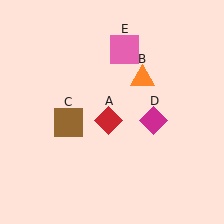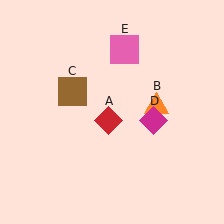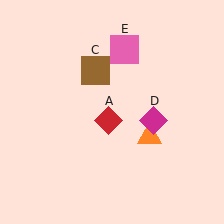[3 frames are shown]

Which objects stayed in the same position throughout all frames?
Red diamond (object A) and magenta diamond (object D) and pink square (object E) remained stationary.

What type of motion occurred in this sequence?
The orange triangle (object B), brown square (object C) rotated clockwise around the center of the scene.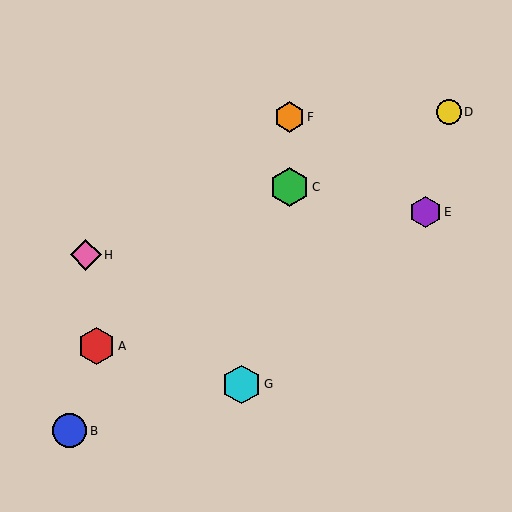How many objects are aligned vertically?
2 objects (C, F) are aligned vertically.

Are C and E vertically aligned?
No, C is at x≈289 and E is at x≈425.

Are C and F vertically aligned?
Yes, both are at x≈289.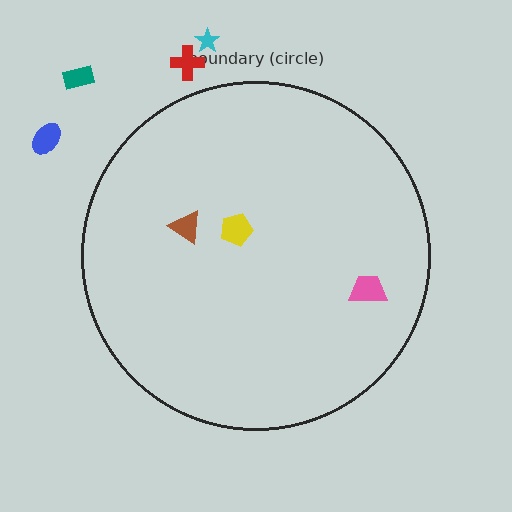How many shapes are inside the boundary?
3 inside, 4 outside.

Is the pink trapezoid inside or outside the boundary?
Inside.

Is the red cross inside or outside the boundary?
Outside.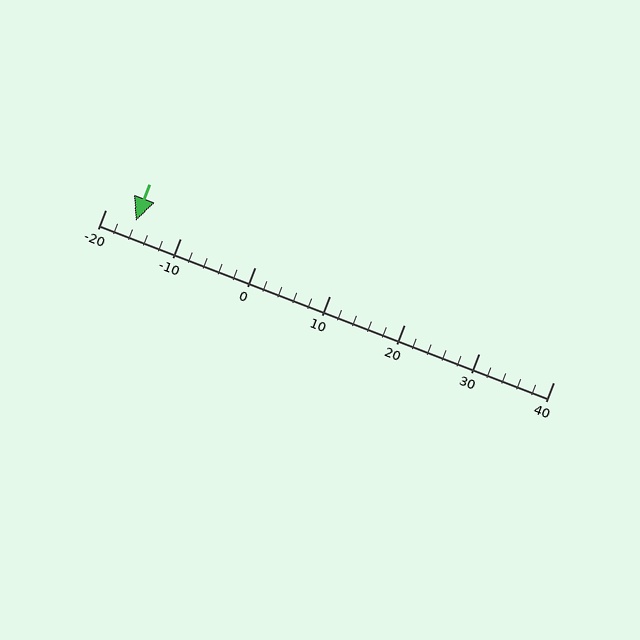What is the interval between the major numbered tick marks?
The major tick marks are spaced 10 units apart.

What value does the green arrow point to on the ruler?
The green arrow points to approximately -16.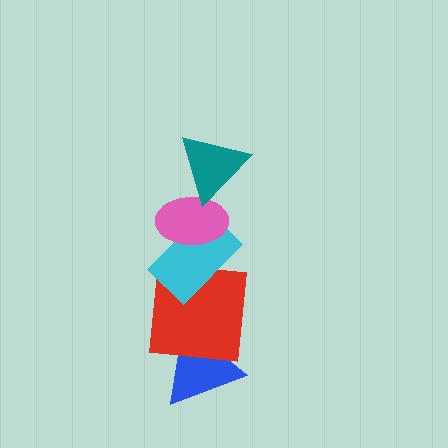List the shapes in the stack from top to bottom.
From top to bottom: the teal triangle, the pink ellipse, the cyan rectangle, the red square, the blue triangle.